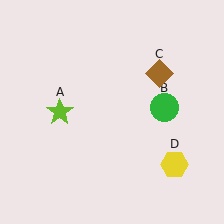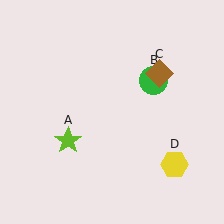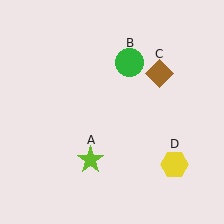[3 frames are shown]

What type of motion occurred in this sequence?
The lime star (object A), green circle (object B) rotated counterclockwise around the center of the scene.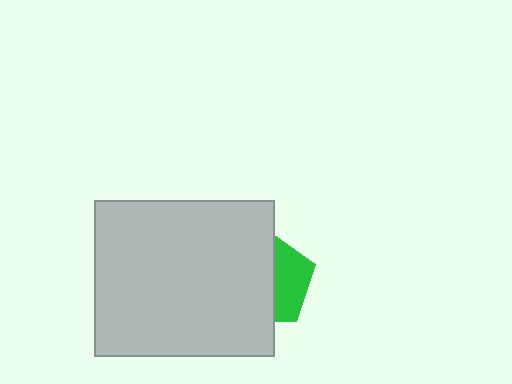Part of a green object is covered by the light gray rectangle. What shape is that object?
It is a pentagon.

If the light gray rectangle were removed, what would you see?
You would see the complete green pentagon.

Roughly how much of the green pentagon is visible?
A small part of it is visible (roughly 38%).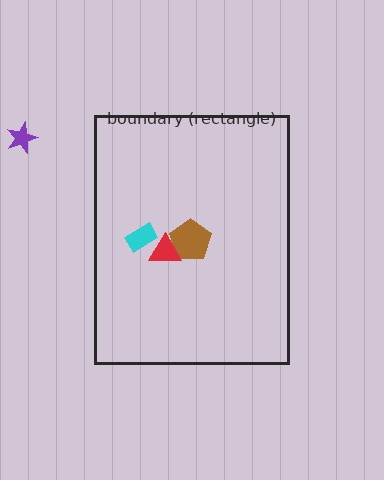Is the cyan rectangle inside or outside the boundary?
Inside.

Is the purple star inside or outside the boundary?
Outside.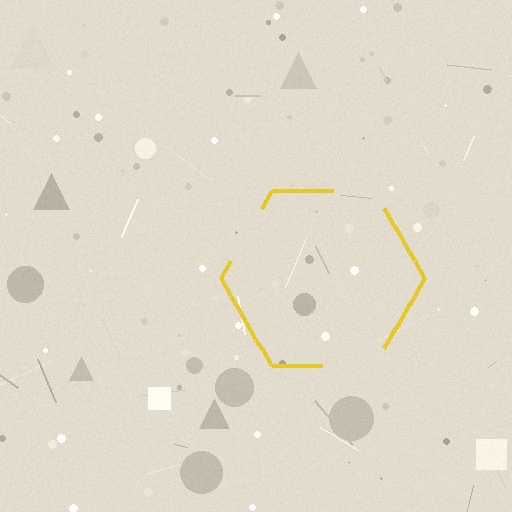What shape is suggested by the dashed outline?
The dashed outline suggests a hexagon.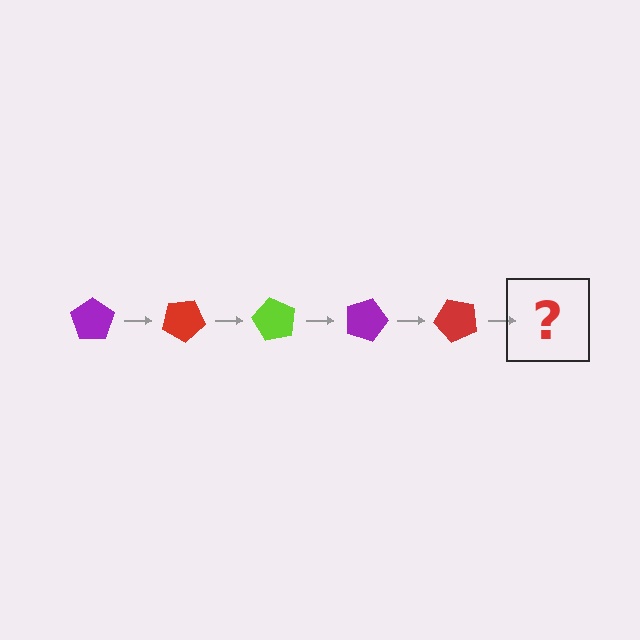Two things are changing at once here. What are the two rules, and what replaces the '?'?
The two rules are that it rotates 30 degrees each step and the color cycles through purple, red, and lime. The '?' should be a lime pentagon, rotated 150 degrees from the start.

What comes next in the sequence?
The next element should be a lime pentagon, rotated 150 degrees from the start.